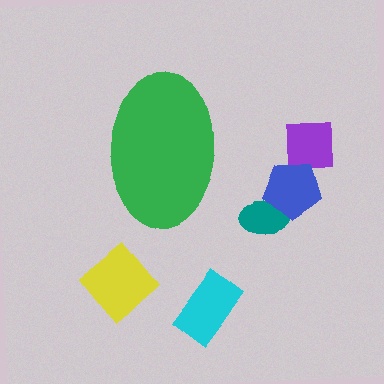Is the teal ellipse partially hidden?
No, the teal ellipse is fully visible.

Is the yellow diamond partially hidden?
No, the yellow diamond is fully visible.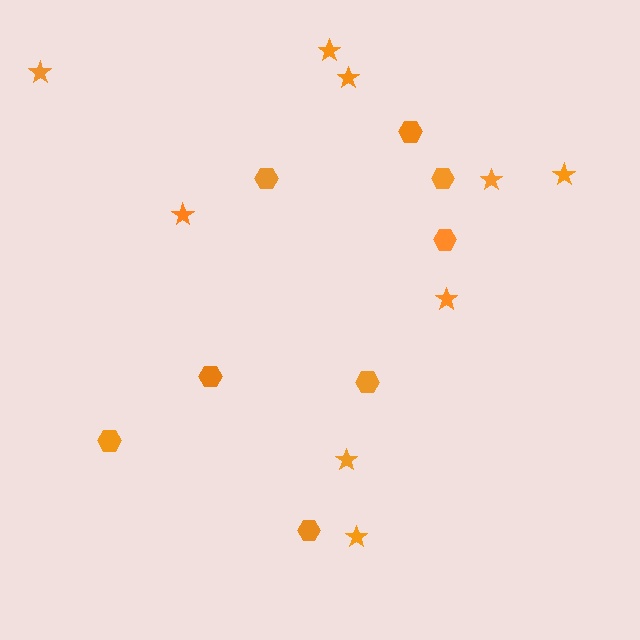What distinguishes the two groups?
There are 2 groups: one group of stars (9) and one group of hexagons (8).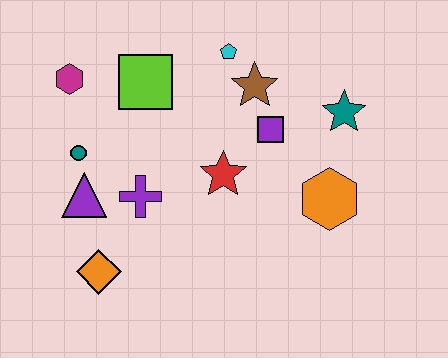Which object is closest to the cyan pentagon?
The brown star is closest to the cyan pentagon.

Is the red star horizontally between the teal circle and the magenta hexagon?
No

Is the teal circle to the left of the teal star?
Yes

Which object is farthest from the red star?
The magenta hexagon is farthest from the red star.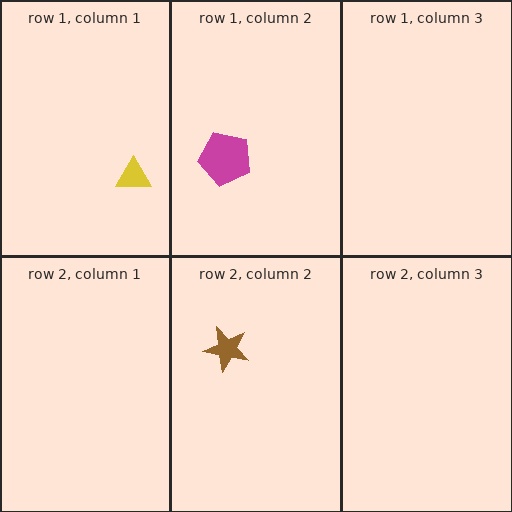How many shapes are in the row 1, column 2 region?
1.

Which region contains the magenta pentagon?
The row 1, column 2 region.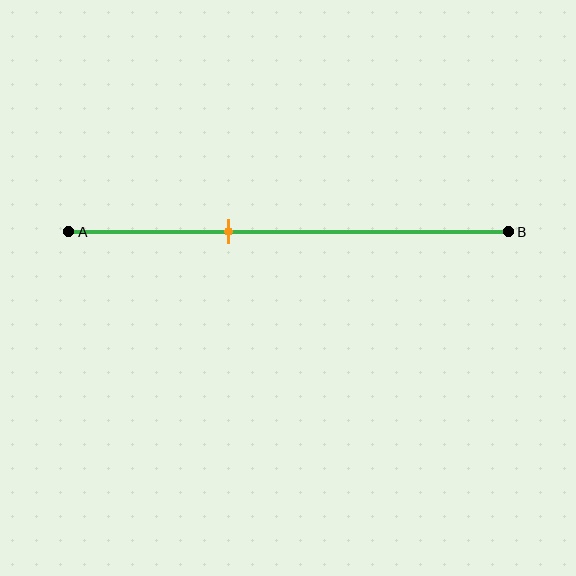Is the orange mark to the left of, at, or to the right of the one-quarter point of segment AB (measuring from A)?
The orange mark is to the right of the one-quarter point of segment AB.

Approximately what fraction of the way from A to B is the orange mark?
The orange mark is approximately 35% of the way from A to B.